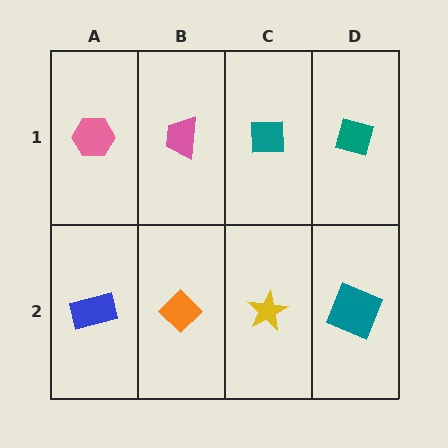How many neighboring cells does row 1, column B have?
3.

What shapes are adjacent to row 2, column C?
A teal square (row 1, column C), an orange diamond (row 2, column B), a teal square (row 2, column D).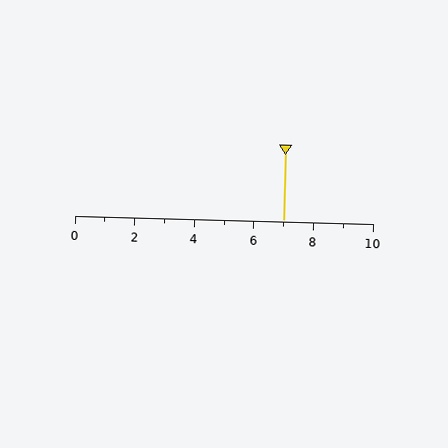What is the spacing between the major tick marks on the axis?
The major ticks are spaced 2 apart.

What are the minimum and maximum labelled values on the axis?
The axis runs from 0 to 10.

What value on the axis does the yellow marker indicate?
The marker indicates approximately 7.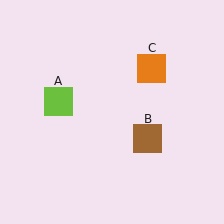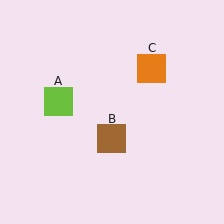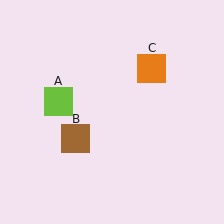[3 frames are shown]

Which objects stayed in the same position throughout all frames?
Lime square (object A) and orange square (object C) remained stationary.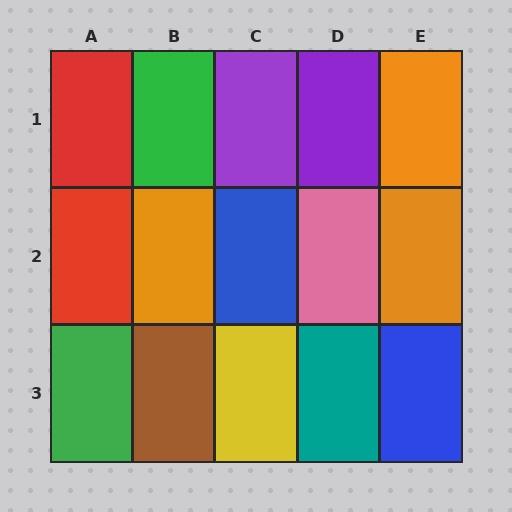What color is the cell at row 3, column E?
Blue.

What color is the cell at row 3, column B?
Brown.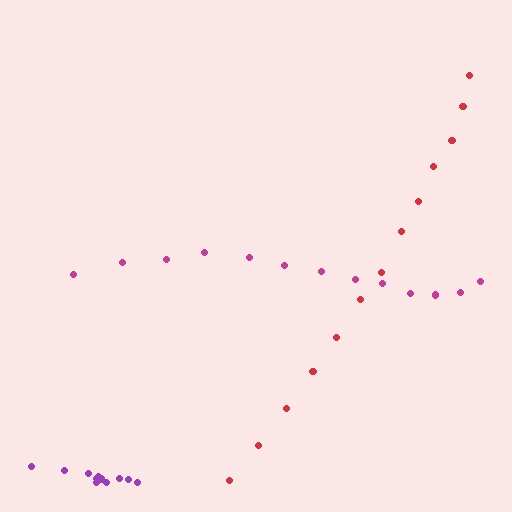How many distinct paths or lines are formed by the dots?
There are 3 distinct paths.